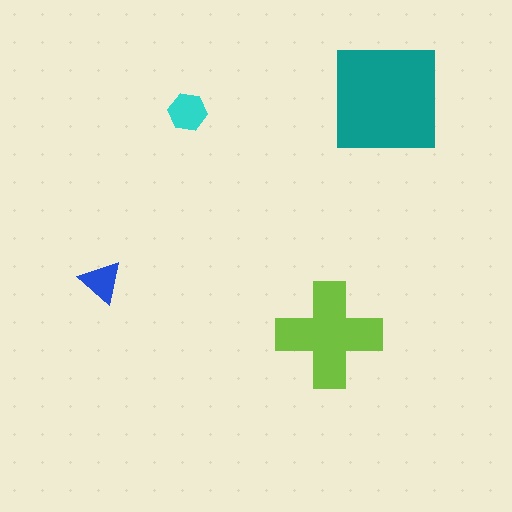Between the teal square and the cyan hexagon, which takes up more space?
The teal square.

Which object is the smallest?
The blue triangle.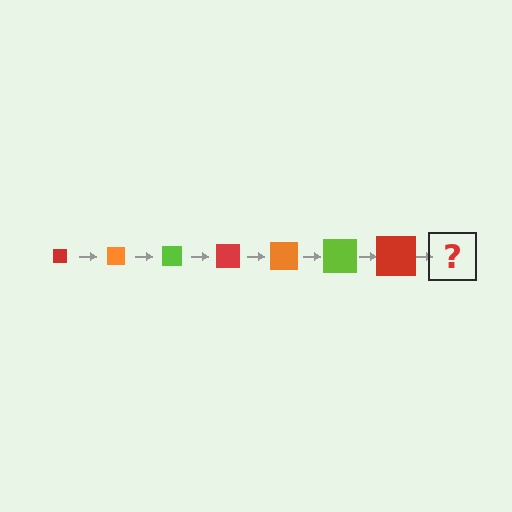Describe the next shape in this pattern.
It should be an orange square, larger than the previous one.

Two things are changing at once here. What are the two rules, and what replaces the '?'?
The two rules are that the square grows larger each step and the color cycles through red, orange, and lime. The '?' should be an orange square, larger than the previous one.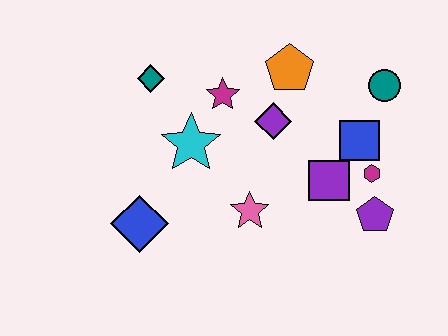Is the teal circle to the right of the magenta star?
Yes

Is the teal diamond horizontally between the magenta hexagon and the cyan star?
No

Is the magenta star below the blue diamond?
No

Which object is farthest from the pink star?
The teal circle is farthest from the pink star.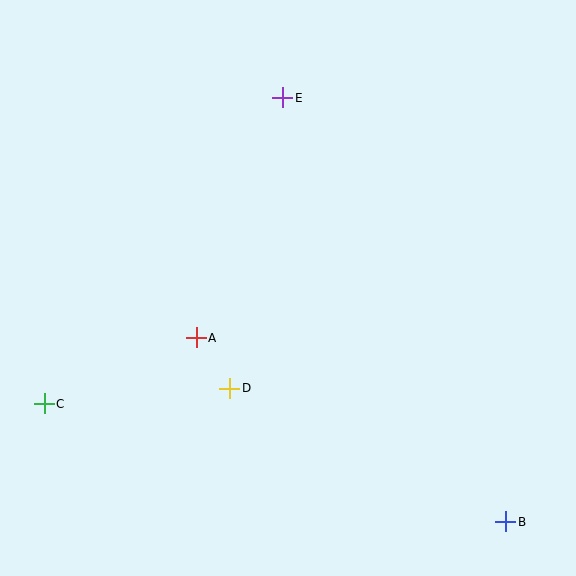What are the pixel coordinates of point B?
Point B is at (506, 522).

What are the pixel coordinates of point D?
Point D is at (230, 388).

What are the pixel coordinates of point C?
Point C is at (44, 404).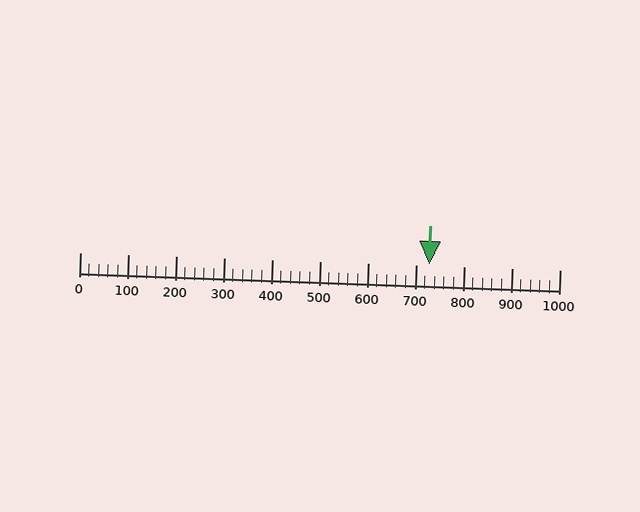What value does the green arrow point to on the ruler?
The green arrow points to approximately 727.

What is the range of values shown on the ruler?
The ruler shows values from 0 to 1000.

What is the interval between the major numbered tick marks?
The major tick marks are spaced 100 units apart.